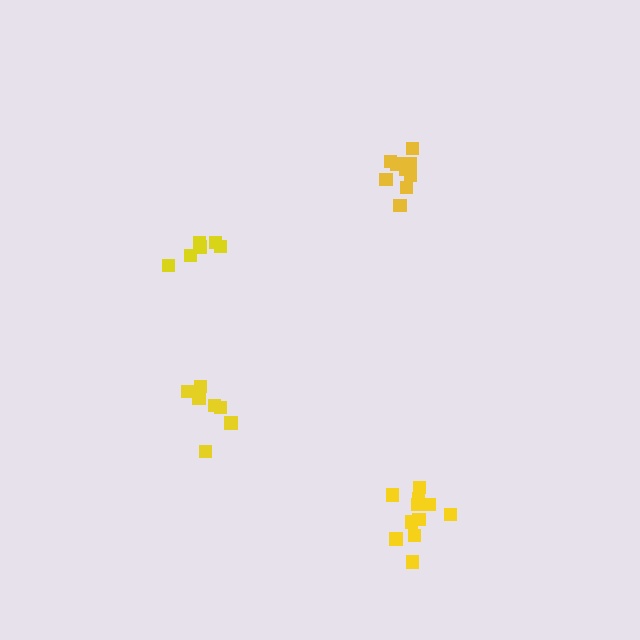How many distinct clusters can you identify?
There are 4 distinct clusters.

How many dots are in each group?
Group 1: 10 dots, Group 2: 6 dots, Group 3: 7 dots, Group 4: 12 dots (35 total).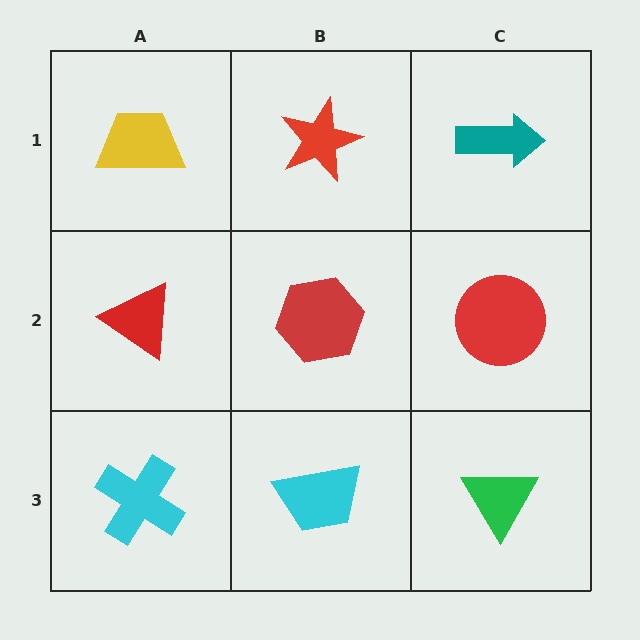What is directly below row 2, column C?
A green triangle.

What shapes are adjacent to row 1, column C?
A red circle (row 2, column C), a red star (row 1, column B).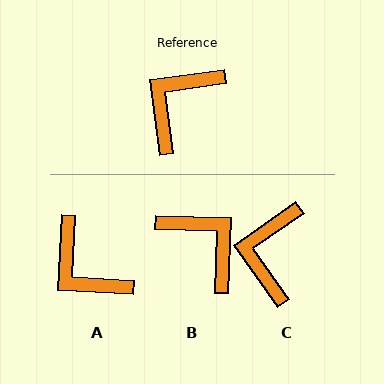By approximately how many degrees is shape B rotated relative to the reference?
Approximately 99 degrees clockwise.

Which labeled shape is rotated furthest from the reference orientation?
B, about 99 degrees away.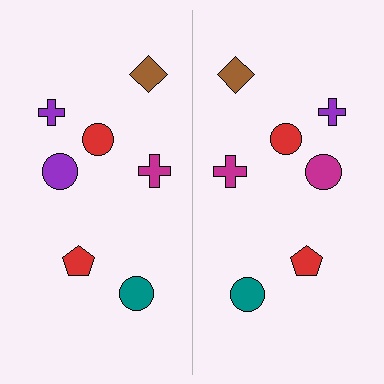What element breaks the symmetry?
The magenta circle on the right side breaks the symmetry — its mirror counterpart is purple.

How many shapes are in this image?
There are 14 shapes in this image.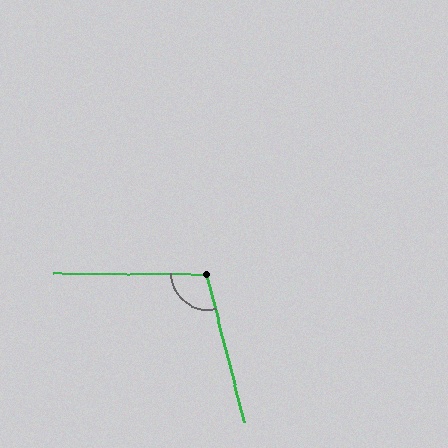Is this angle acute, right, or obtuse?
It is obtuse.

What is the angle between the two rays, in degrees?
Approximately 104 degrees.